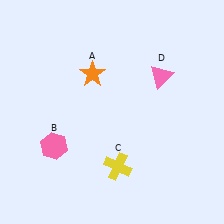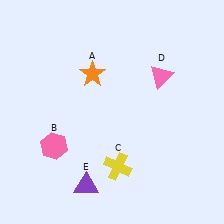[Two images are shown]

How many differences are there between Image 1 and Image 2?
There is 1 difference between the two images.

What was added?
A purple triangle (E) was added in Image 2.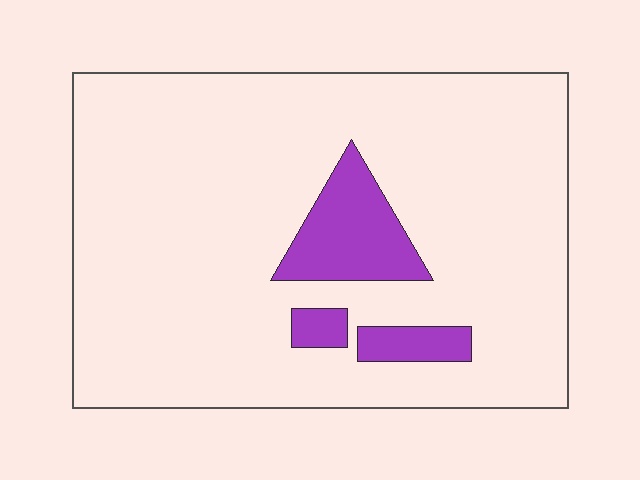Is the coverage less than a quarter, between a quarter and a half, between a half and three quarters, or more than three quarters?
Less than a quarter.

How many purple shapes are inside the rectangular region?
3.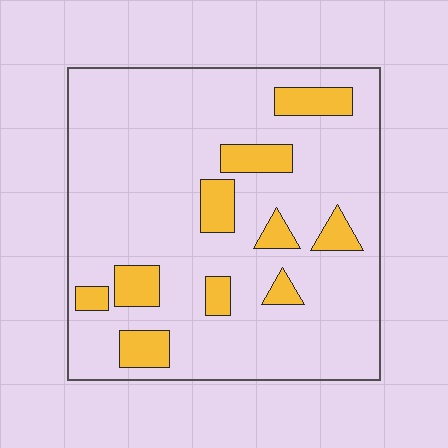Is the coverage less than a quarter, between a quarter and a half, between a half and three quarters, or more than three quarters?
Less than a quarter.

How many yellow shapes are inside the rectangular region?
10.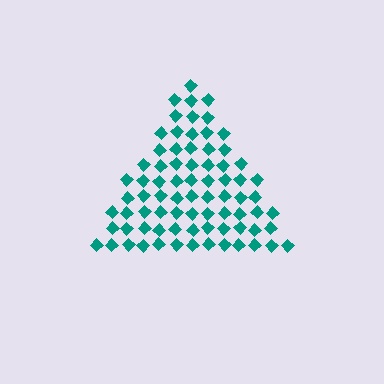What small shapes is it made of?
It is made of small diamonds.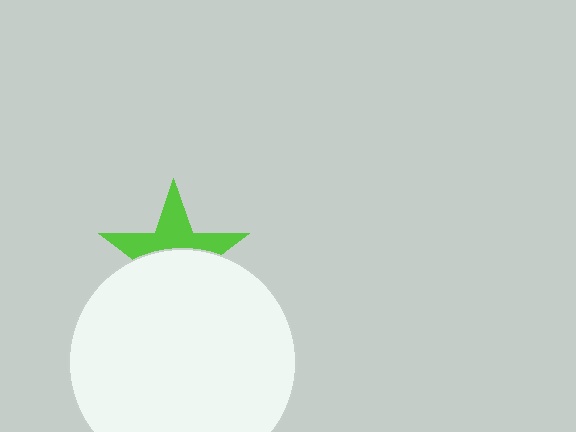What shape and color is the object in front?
The object in front is a white circle.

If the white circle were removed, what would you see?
You would see the complete lime star.